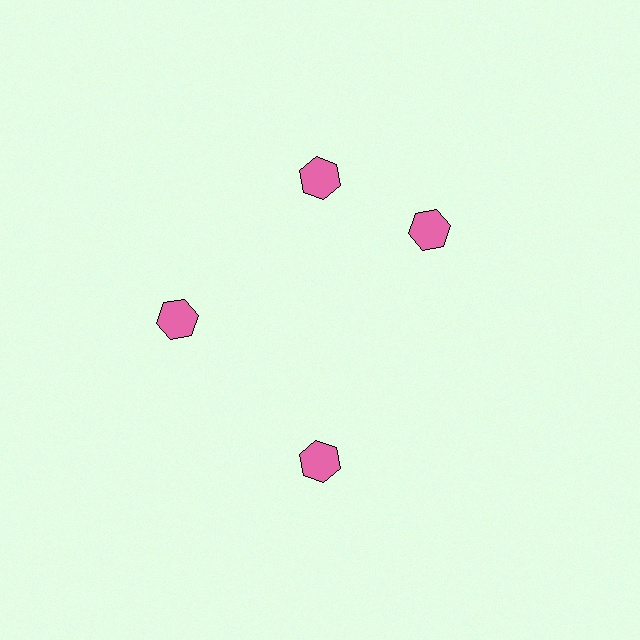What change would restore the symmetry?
The symmetry would be restored by rotating it back into even spacing with its neighbors so that all 4 hexagons sit at equal angles and equal distance from the center.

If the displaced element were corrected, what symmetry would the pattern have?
It would have 4-fold rotational symmetry — the pattern would map onto itself every 90 degrees.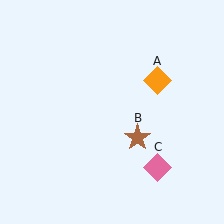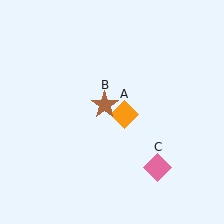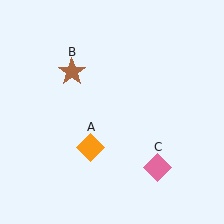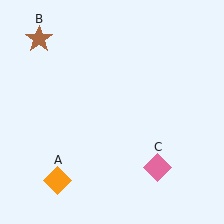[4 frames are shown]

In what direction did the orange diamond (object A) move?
The orange diamond (object A) moved down and to the left.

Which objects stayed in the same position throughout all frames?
Pink diamond (object C) remained stationary.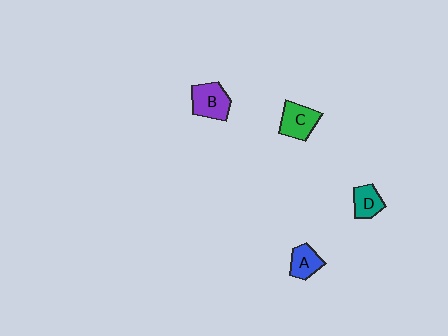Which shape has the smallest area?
Shape D (teal).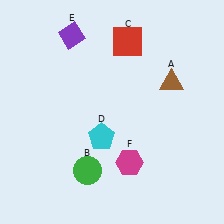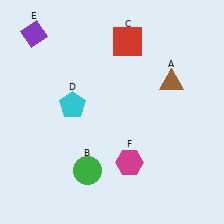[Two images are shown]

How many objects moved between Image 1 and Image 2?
2 objects moved between the two images.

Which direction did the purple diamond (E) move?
The purple diamond (E) moved left.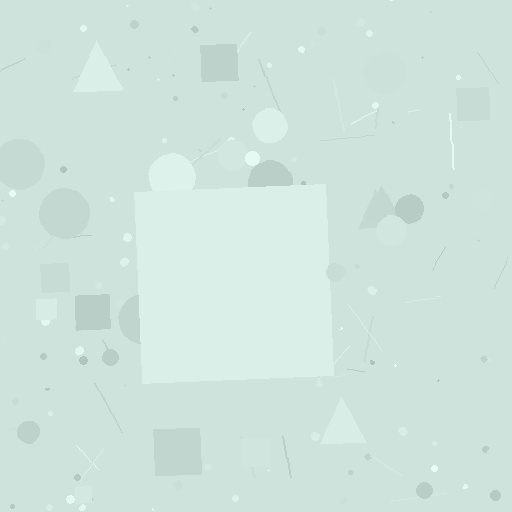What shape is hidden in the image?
A square is hidden in the image.